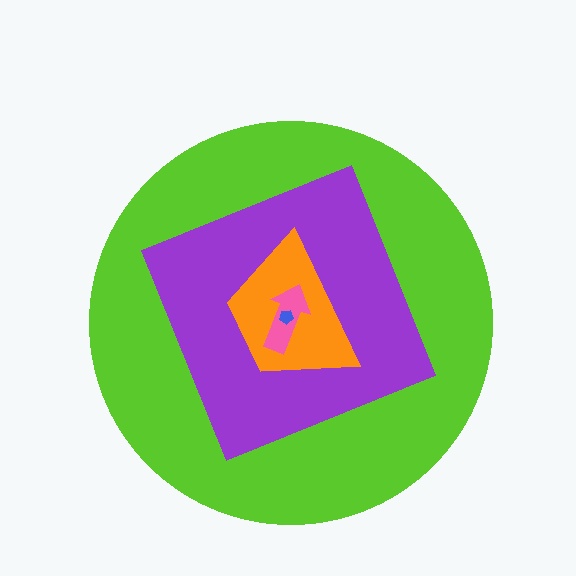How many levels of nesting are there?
5.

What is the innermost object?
The blue pentagon.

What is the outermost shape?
The lime circle.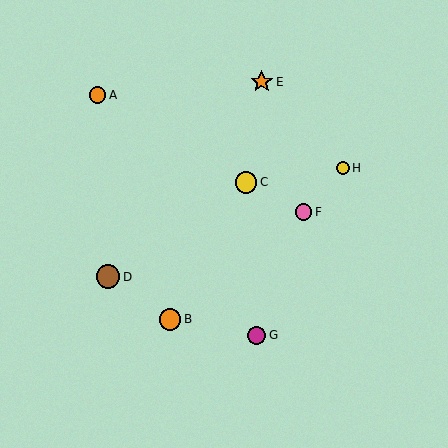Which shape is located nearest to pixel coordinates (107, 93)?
The orange circle (labeled A) at (98, 95) is nearest to that location.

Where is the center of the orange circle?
The center of the orange circle is at (170, 319).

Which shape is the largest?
The brown circle (labeled D) is the largest.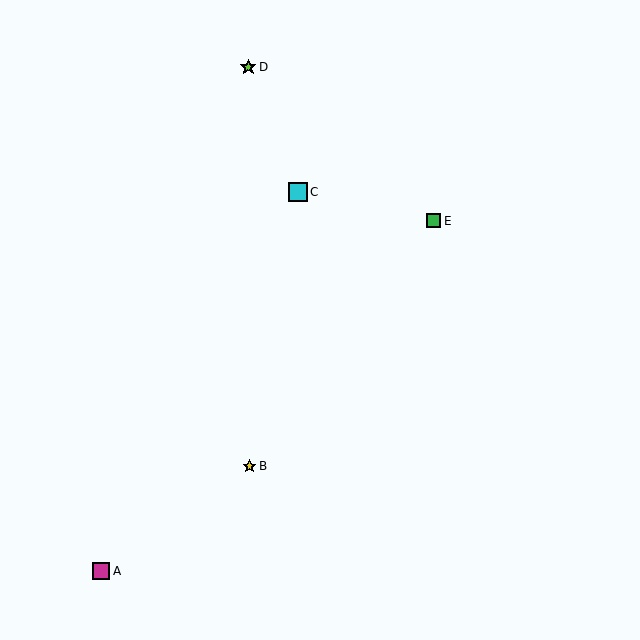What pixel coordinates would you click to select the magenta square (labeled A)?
Click at (101, 571) to select the magenta square A.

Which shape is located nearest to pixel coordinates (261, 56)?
The lime star (labeled D) at (248, 67) is nearest to that location.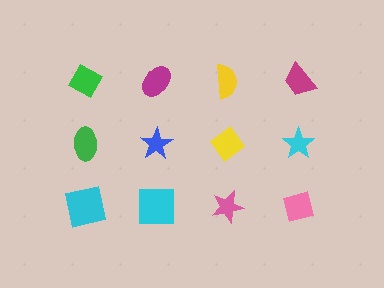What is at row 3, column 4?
A pink diamond.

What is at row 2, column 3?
A yellow diamond.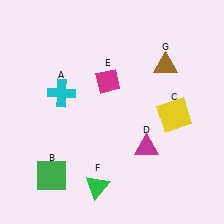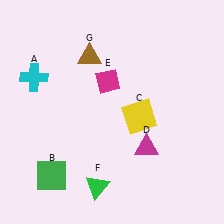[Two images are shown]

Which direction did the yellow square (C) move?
The yellow square (C) moved left.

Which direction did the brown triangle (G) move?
The brown triangle (G) moved left.